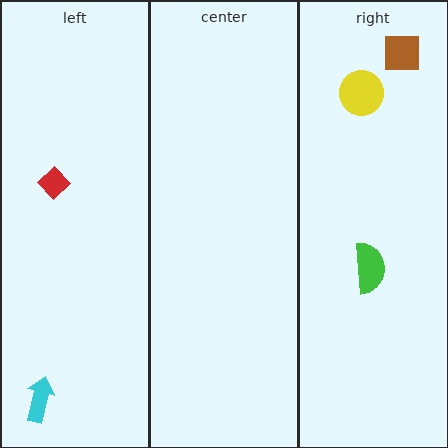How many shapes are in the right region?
3.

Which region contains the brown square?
The right region.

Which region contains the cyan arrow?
The left region.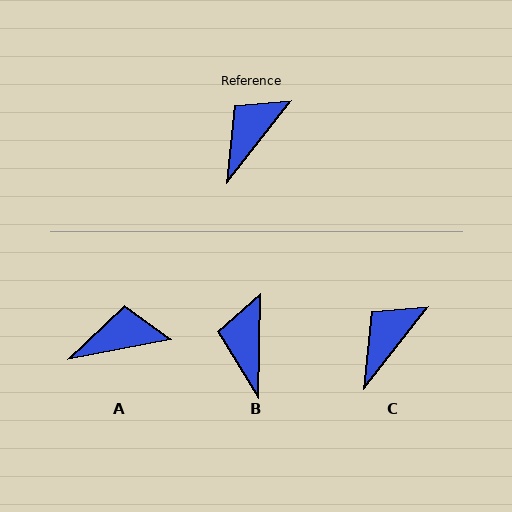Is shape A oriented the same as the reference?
No, it is off by about 41 degrees.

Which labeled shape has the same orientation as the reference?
C.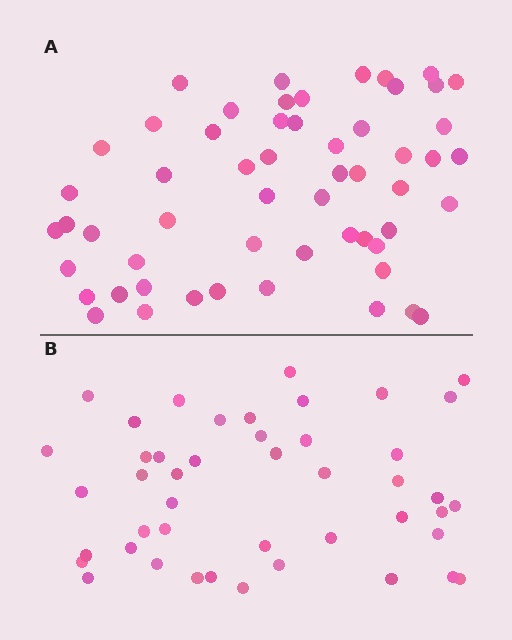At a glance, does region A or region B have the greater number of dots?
Region A (the top region) has more dots.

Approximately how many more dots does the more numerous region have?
Region A has roughly 12 or so more dots than region B.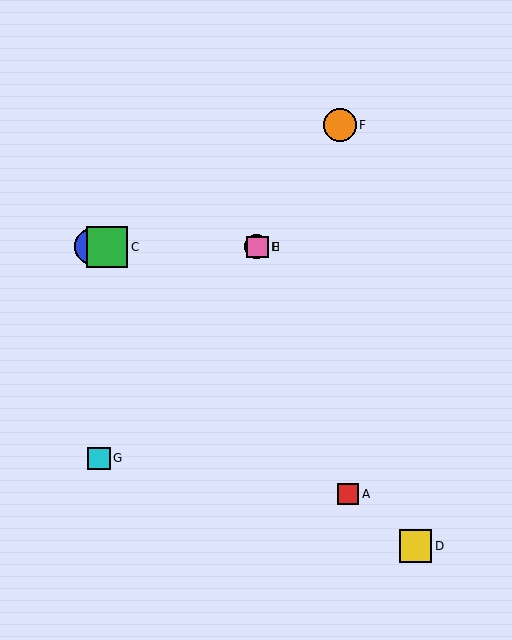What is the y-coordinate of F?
Object F is at y≈125.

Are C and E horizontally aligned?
Yes, both are at y≈247.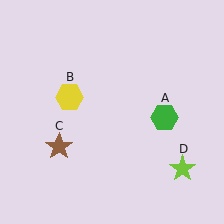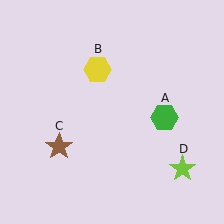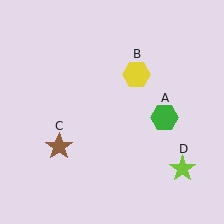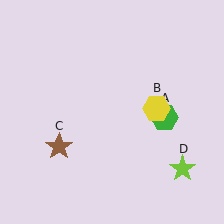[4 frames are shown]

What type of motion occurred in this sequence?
The yellow hexagon (object B) rotated clockwise around the center of the scene.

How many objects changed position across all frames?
1 object changed position: yellow hexagon (object B).